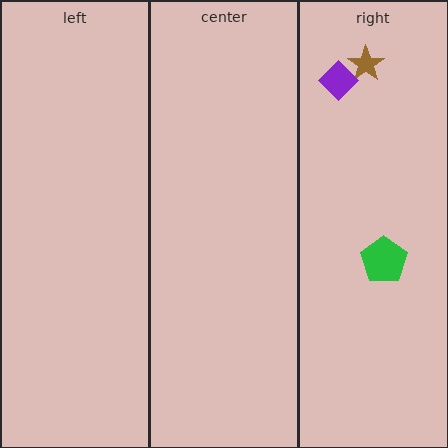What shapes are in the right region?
The green pentagon, the brown star, the purple diamond.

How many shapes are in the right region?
3.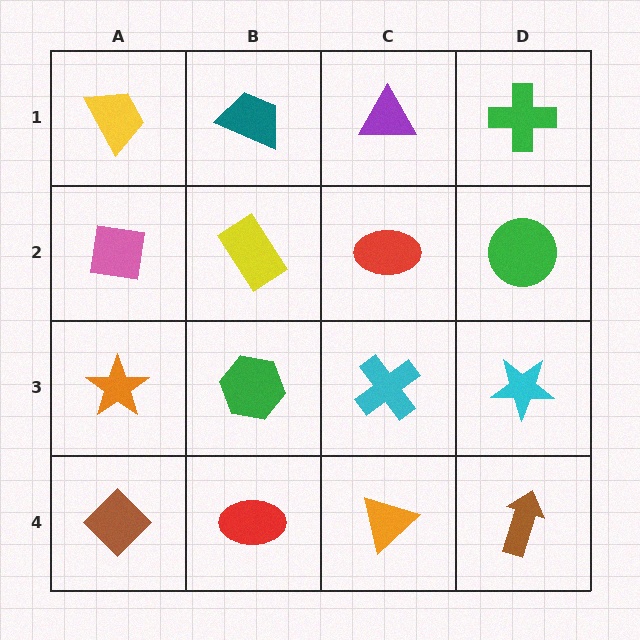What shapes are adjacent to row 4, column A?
An orange star (row 3, column A), a red ellipse (row 4, column B).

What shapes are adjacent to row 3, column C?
A red ellipse (row 2, column C), an orange triangle (row 4, column C), a green hexagon (row 3, column B), a cyan star (row 3, column D).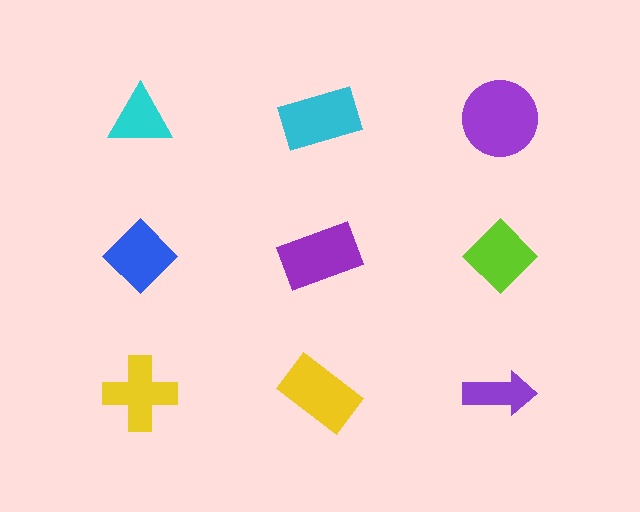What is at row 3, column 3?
A purple arrow.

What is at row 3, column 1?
A yellow cross.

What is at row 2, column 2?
A purple rectangle.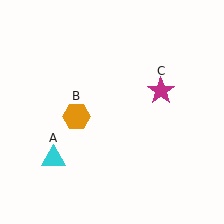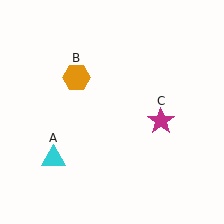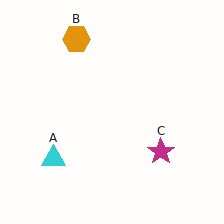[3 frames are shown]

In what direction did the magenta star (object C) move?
The magenta star (object C) moved down.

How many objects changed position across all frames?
2 objects changed position: orange hexagon (object B), magenta star (object C).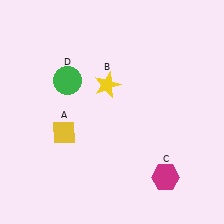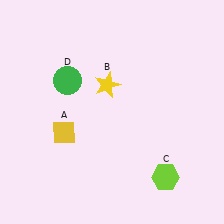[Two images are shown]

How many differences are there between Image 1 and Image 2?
There is 1 difference between the two images.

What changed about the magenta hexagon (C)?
In Image 1, C is magenta. In Image 2, it changed to lime.